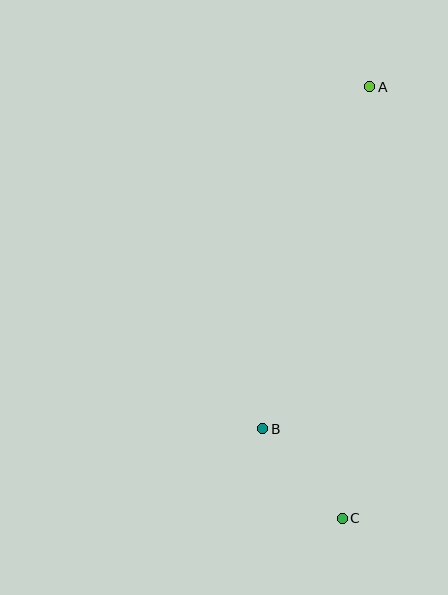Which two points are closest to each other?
Points B and C are closest to each other.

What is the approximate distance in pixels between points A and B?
The distance between A and B is approximately 358 pixels.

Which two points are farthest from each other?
Points A and C are farthest from each other.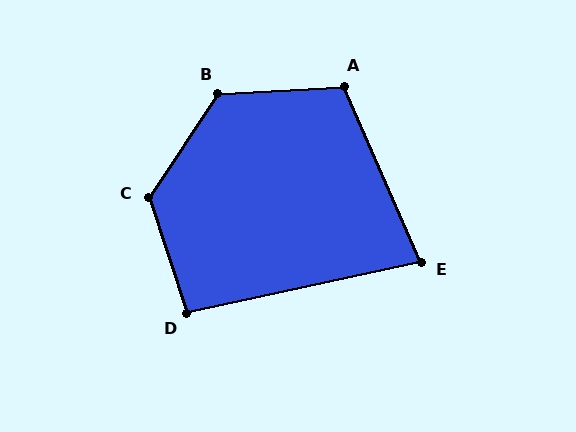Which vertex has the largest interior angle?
C, at approximately 128 degrees.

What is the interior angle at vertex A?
Approximately 110 degrees (obtuse).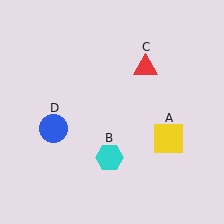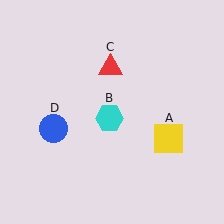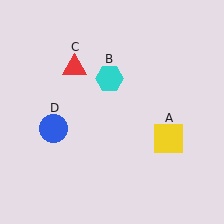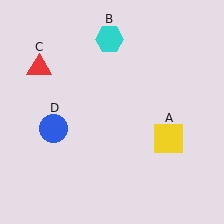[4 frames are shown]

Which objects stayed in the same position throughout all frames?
Yellow square (object A) and blue circle (object D) remained stationary.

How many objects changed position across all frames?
2 objects changed position: cyan hexagon (object B), red triangle (object C).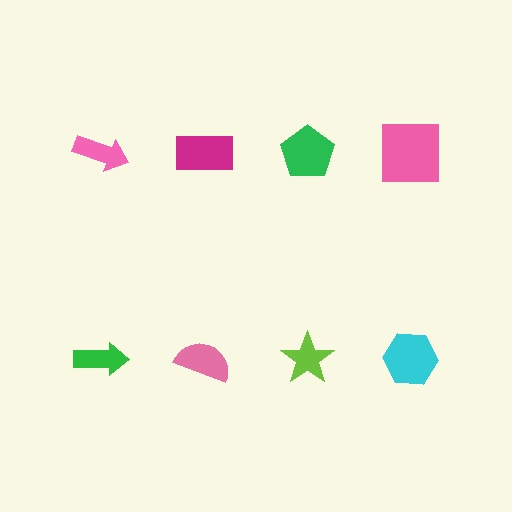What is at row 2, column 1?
A green arrow.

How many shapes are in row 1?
4 shapes.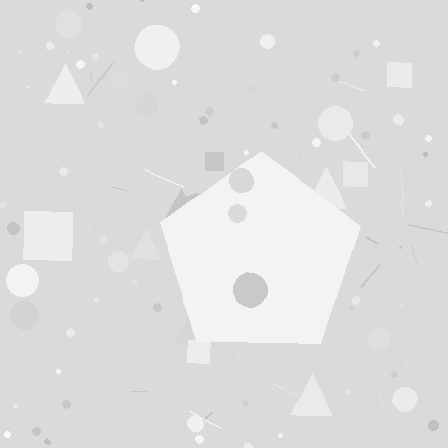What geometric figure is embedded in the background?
A pentagon is embedded in the background.